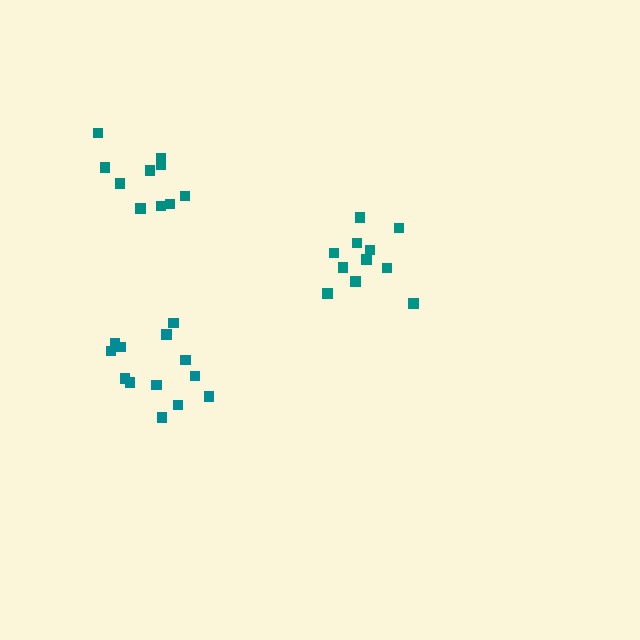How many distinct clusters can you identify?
There are 3 distinct clusters.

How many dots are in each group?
Group 1: 11 dots, Group 2: 10 dots, Group 3: 13 dots (34 total).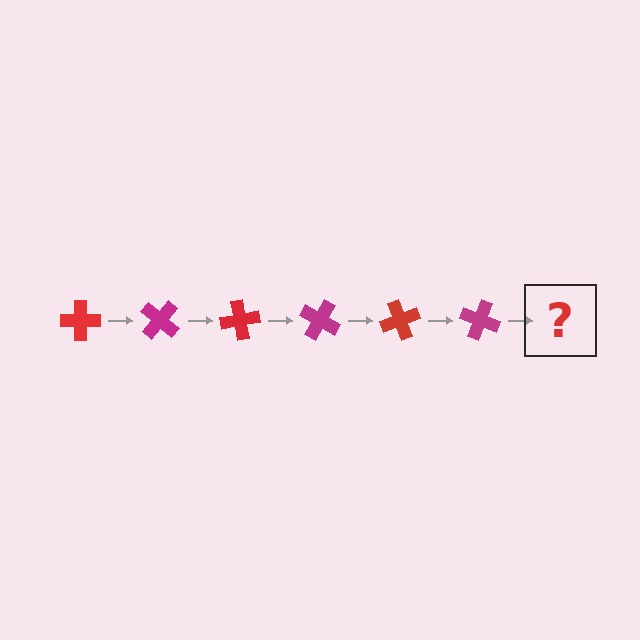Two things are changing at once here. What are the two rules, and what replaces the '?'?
The two rules are that it rotates 40 degrees each step and the color cycles through red and magenta. The '?' should be a red cross, rotated 240 degrees from the start.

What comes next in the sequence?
The next element should be a red cross, rotated 240 degrees from the start.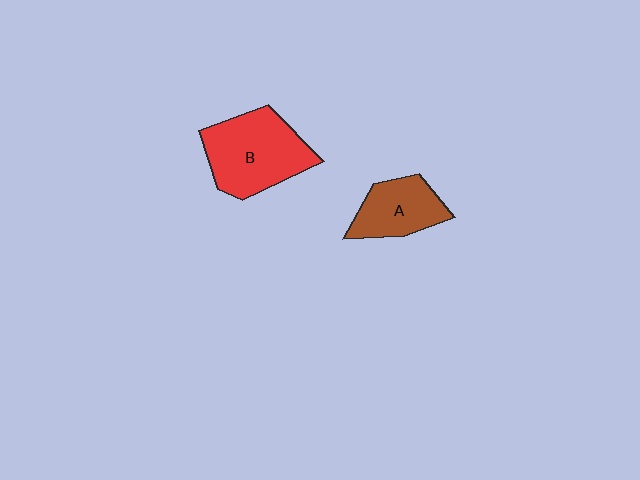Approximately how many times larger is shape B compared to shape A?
Approximately 1.6 times.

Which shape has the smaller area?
Shape A (brown).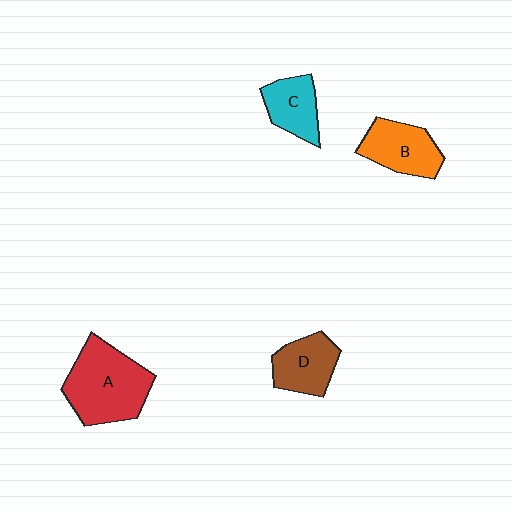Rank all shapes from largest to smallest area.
From largest to smallest: A (red), B (orange), D (brown), C (cyan).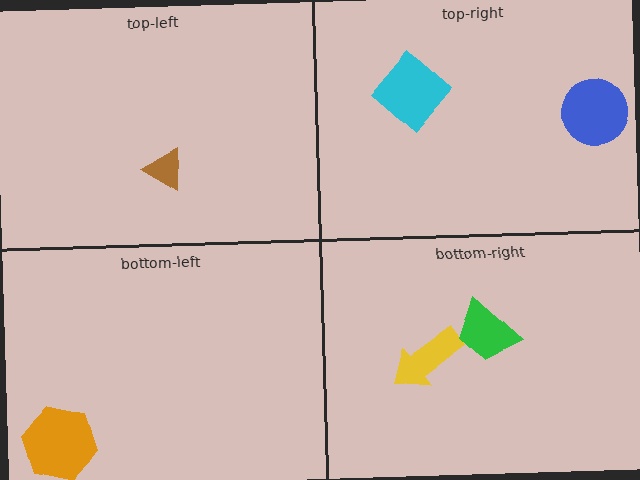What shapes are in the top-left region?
The brown triangle.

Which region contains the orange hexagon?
The bottom-left region.